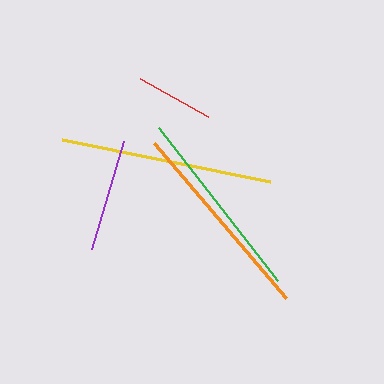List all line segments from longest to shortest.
From longest to shortest: yellow, orange, green, purple, red.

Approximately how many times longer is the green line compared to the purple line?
The green line is approximately 1.7 times the length of the purple line.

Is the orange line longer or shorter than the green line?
The orange line is longer than the green line.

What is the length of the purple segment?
The purple segment is approximately 113 pixels long.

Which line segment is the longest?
The yellow line is the longest at approximately 212 pixels.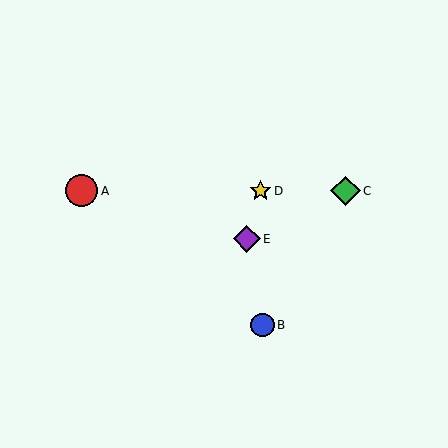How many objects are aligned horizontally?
3 objects (A, C, D) are aligned horizontally.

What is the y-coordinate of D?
Object D is at y≈191.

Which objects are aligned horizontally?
Objects A, C, D are aligned horizontally.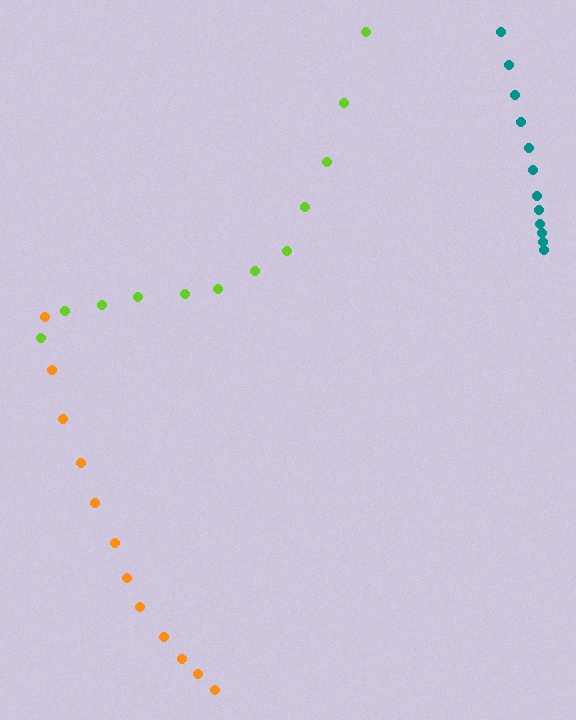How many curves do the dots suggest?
There are 3 distinct paths.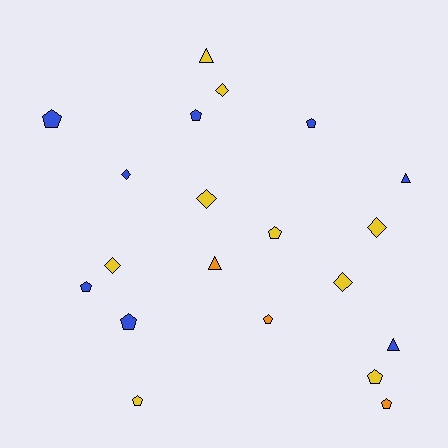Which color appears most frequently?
Yellow, with 9 objects.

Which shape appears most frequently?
Pentagon, with 10 objects.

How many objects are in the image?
There are 20 objects.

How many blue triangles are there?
There are 2 blue triangles.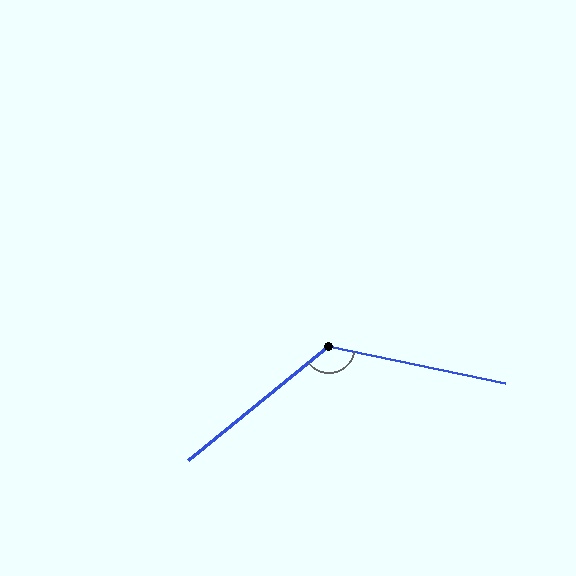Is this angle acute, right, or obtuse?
It is obtuse.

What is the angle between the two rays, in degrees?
Approximately 129 degrees.